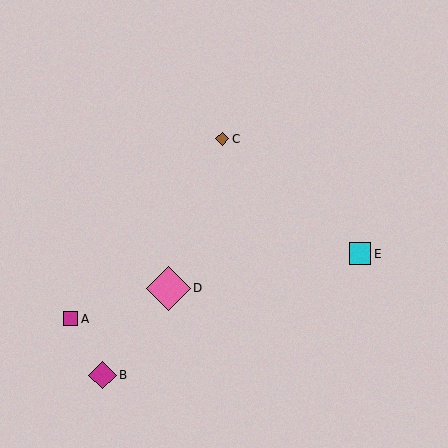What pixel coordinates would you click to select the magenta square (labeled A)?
Click at (71, 319) to select the magenta square A.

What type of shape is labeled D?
Shape D is a pink diamond.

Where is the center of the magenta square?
The center of the magenta square is at (71, 319).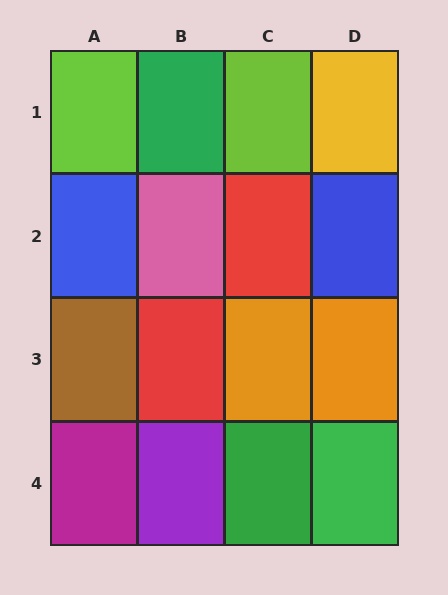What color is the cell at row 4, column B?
Purple.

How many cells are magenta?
1 cell is magenta.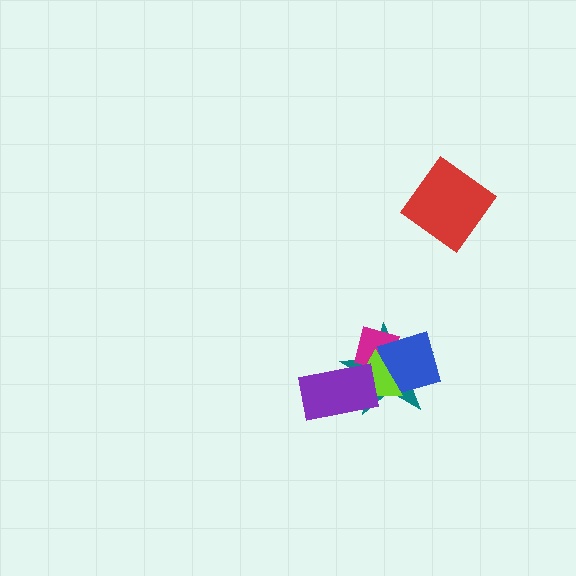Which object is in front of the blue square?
The lime triangle is in front of the blue square.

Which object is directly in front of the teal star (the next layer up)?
The magenta square is directly in front of the teal star.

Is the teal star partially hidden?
Yes, it is partially covered by another shape.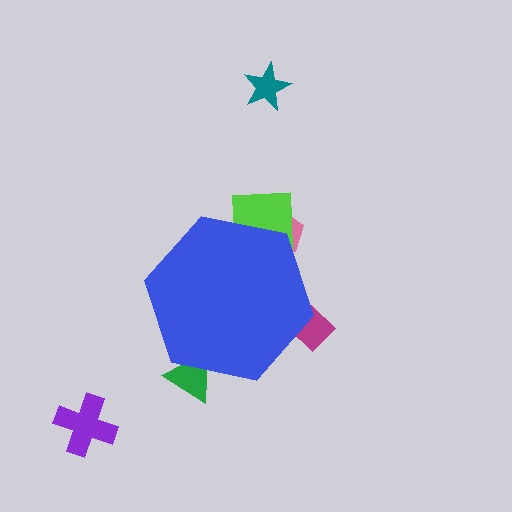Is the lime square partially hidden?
Yes, the lime square is partially hidden behind the blue hexagon.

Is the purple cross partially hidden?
No, the purple cross is fully visible.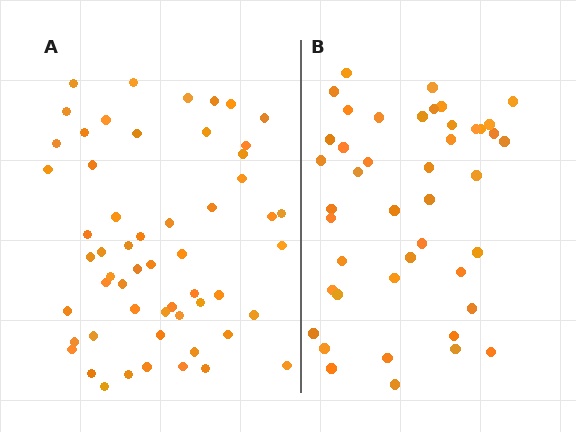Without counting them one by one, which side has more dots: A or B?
Region A (the left region) has more dots.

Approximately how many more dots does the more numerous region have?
Region A has roughly 12 or so more dots than region B.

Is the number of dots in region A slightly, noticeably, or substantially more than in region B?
Region A has noticeably more, but not dramatically so. The ratio is roughly 1.3 to 1.